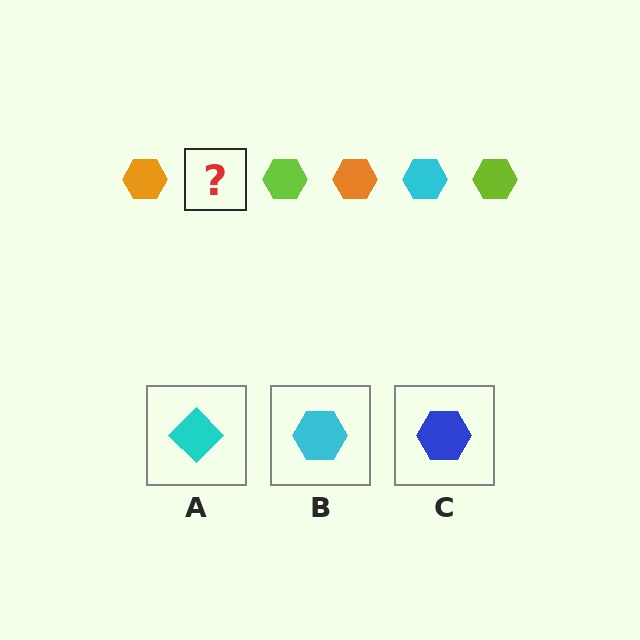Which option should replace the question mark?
Option B.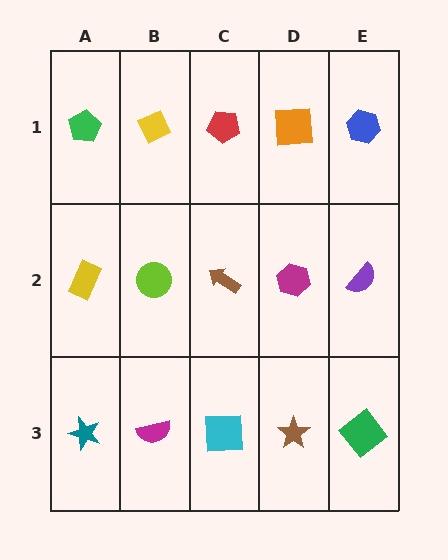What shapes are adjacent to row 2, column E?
A blue hexagon (row 1, column E), a green diamond (row 3, column E), a magenta hexagon (row 2, column D).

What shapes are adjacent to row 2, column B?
A yellow diamond (row 1, column B), a magenta semicircle (row 3, column B), a yellow rectangle (row 2, column A), a brown arrow (row 2, column C).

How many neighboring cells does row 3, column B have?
3.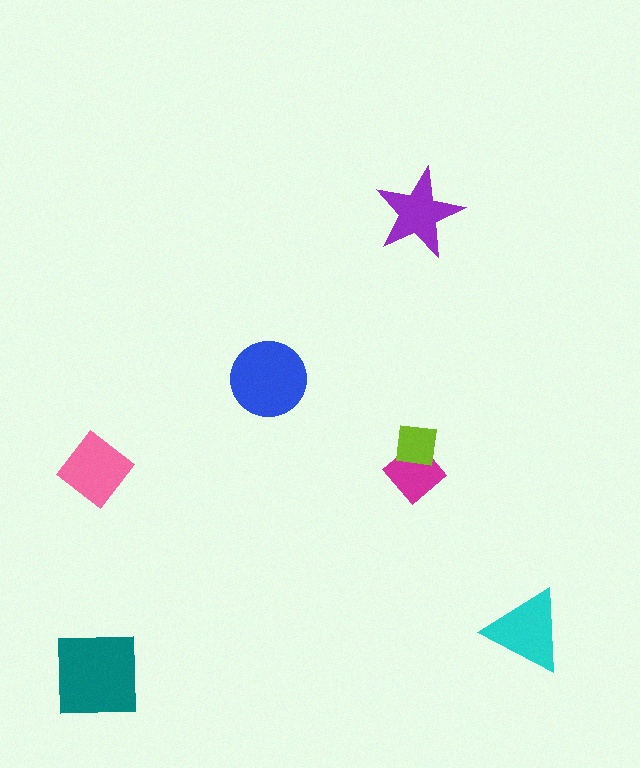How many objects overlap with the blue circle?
0 objects overlap with the blue circle.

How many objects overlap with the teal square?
0 objects overlap with the teal square.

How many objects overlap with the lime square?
1 object overlaps with the lime square.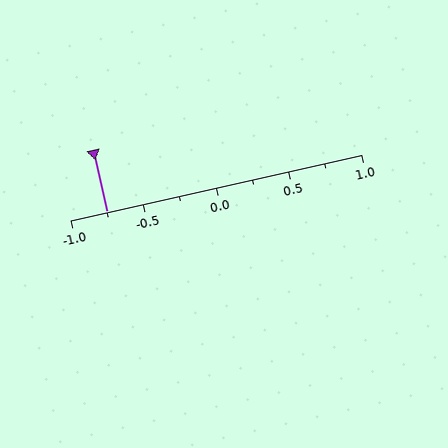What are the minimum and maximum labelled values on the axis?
The axis runs from -1.0 to 1.0.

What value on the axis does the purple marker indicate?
The marker indicates approximately -0.75.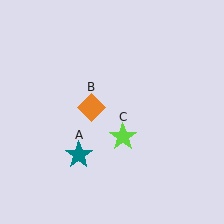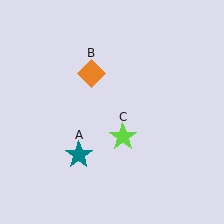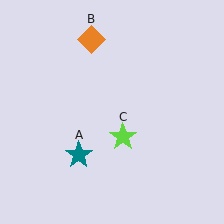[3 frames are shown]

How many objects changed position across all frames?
1 object changed position: orange diamond (object B).